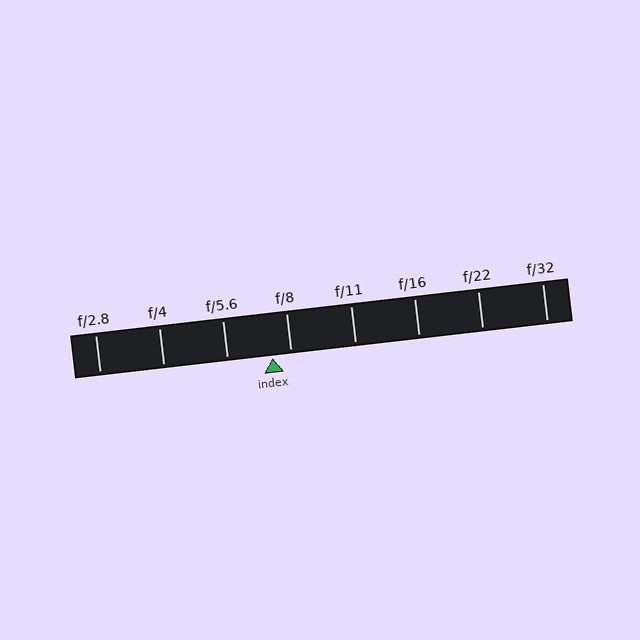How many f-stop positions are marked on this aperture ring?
There are 8 f-stop positions marked.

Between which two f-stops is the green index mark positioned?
The index mark is between f/5.6 and f/8.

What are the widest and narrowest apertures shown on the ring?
The widest aperture shown is f/2.8 and the narrowest is f/32.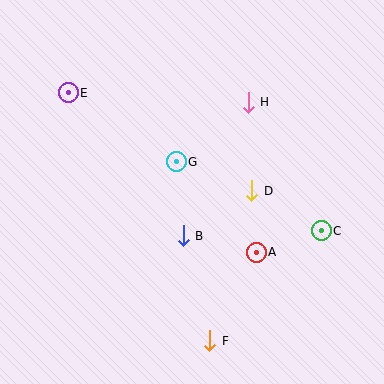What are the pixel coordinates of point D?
Point D is at (252, 191).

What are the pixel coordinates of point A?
Point A is at (256, 252).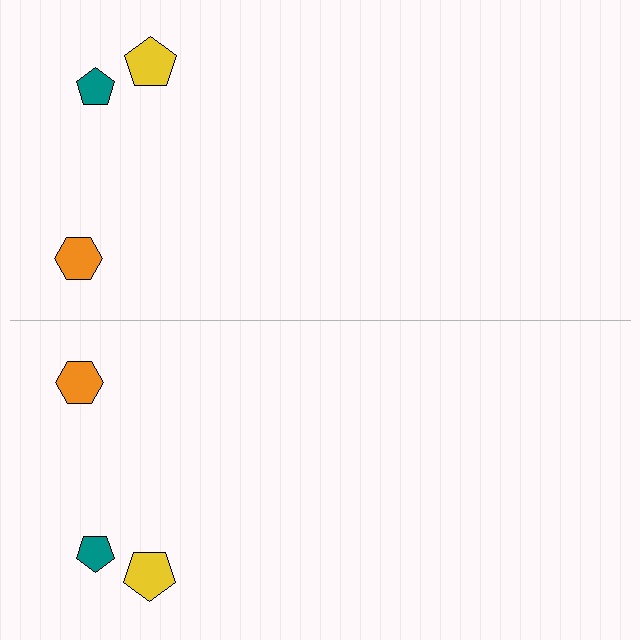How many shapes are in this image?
There are 6 shapes in this image.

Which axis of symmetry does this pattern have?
The pattern has a horizontal axis of symmetry running through the center of the image.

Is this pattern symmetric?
Yes, this pattern has bilateral (reflection) symmetry.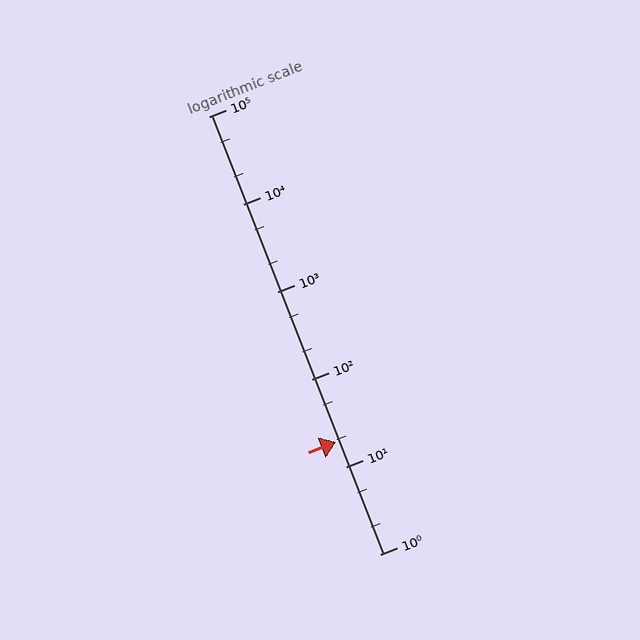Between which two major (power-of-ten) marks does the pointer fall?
The pointer is between 10 and 100.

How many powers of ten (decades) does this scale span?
The scale spans 5 decades, from 1 to 100000.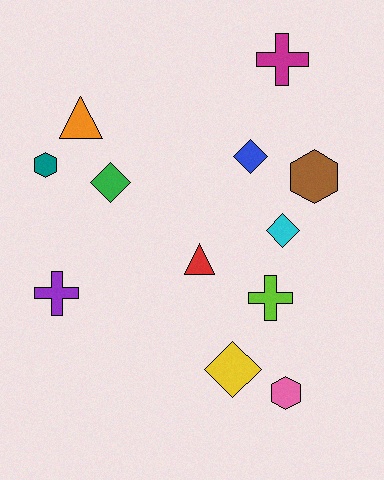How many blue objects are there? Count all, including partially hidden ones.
There is 1 blue object.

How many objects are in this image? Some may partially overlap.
There are 12 objects.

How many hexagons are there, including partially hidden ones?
There are 3 hexagons.